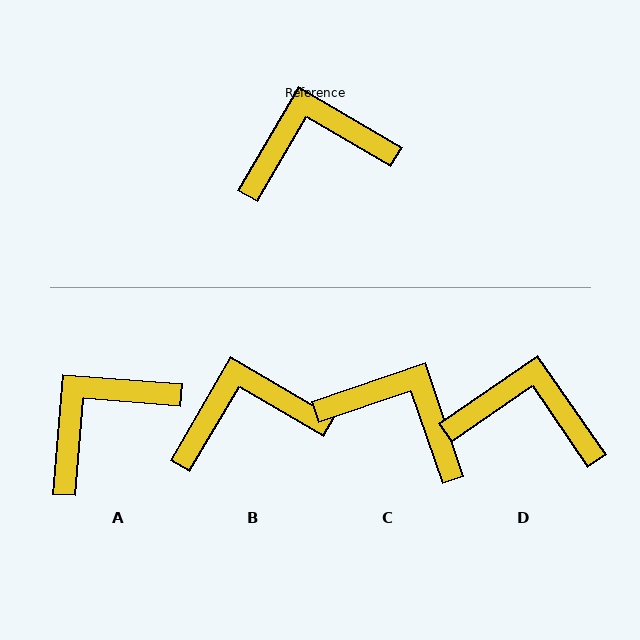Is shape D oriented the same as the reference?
No, it is off by about 25 degrees.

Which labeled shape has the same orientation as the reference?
B.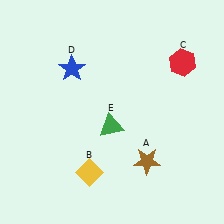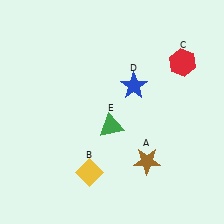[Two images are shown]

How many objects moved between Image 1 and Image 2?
1 object moved between the two images.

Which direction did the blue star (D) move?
The blue star (D) moved right.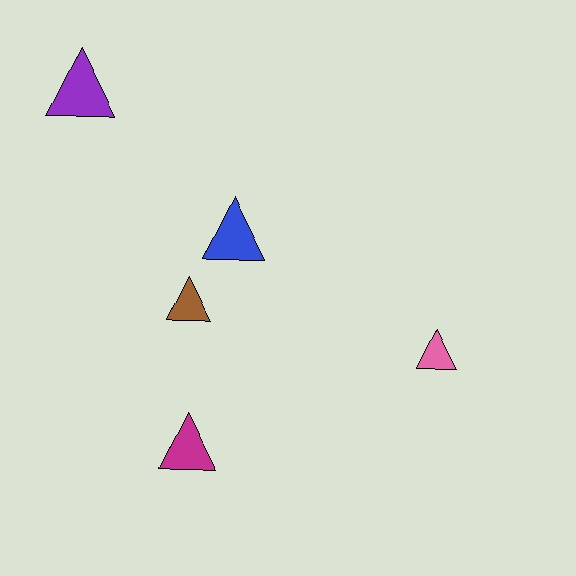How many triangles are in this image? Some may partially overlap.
There are 5 triangles.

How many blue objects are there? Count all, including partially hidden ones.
There is 1 blue object.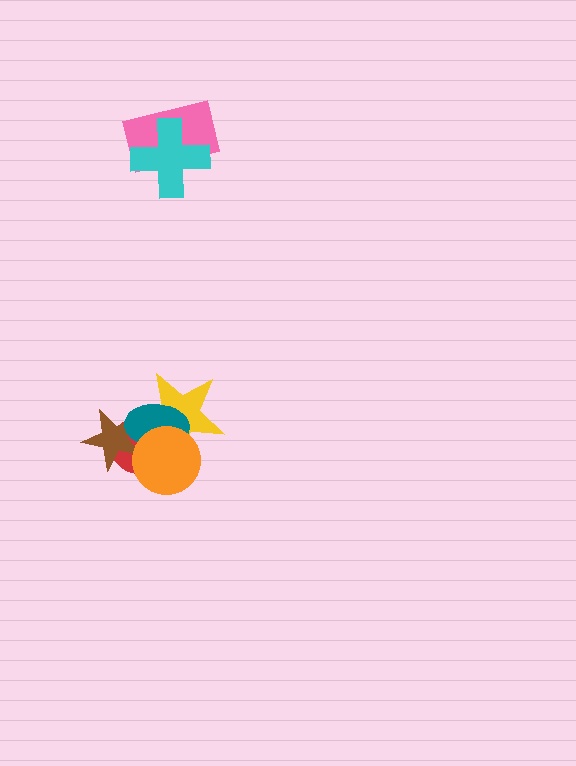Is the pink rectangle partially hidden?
Yes, it is partially covered by another shape.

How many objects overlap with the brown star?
4 objects overlap with the brown star.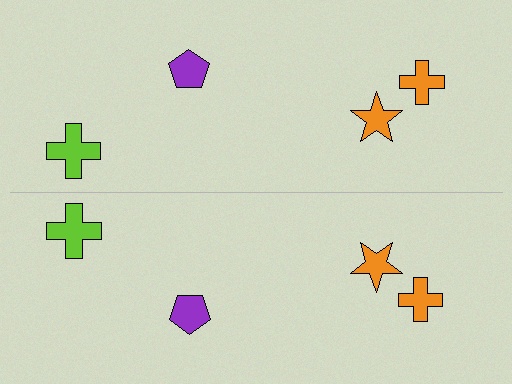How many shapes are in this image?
There are 8 shapes in this image.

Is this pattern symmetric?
Yes, this pattern has bilateral (reflection) symmetry.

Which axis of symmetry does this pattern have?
The pattern has a horizontal axis of symmetry running through the center of the image.